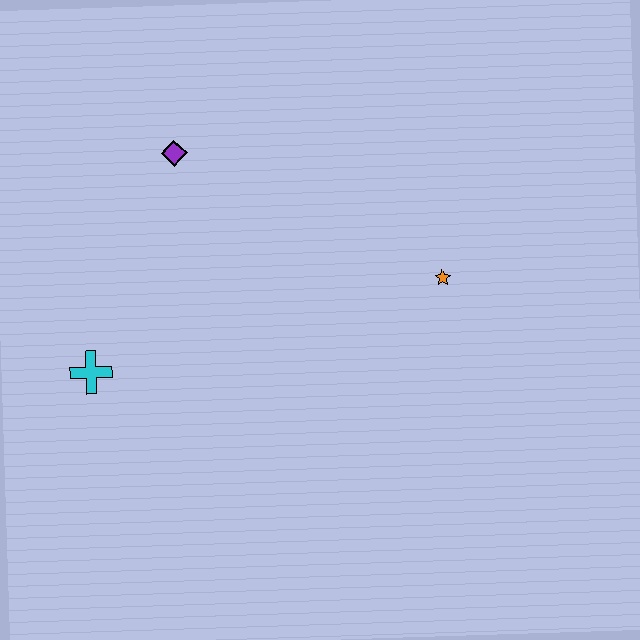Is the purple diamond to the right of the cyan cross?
Yes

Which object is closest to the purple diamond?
The cyan cross is closest to the purple diamond.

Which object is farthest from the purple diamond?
The orange star is farthest from the purple diamond.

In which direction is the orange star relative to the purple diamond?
The orange star is to the right of the purple diamond.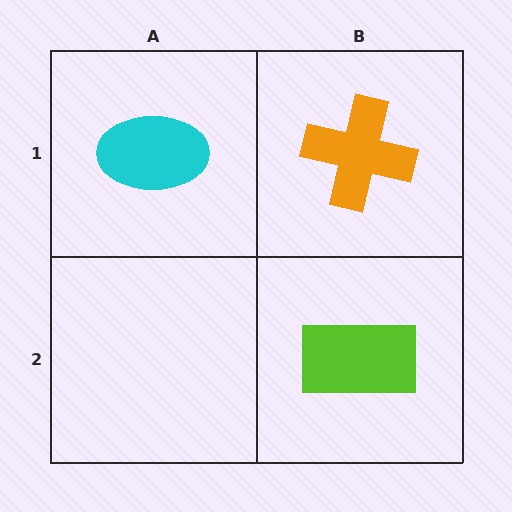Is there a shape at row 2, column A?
No, that cell is empty.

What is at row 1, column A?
A cyan ellipse.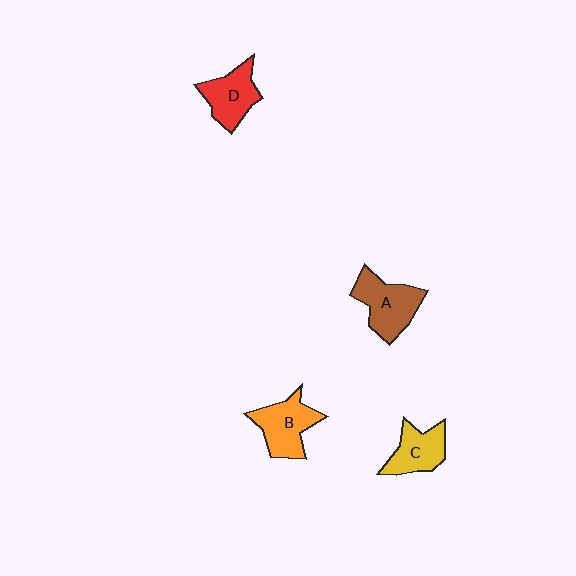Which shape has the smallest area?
Shape C (yellow).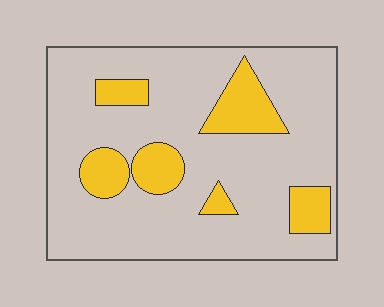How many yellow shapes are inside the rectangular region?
6.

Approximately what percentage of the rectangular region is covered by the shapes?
Approximately 20%.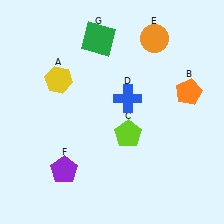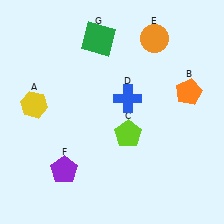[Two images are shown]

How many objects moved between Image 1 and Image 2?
1 object moved between the two images.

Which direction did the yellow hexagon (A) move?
The yellow hexagon (A) moved down.